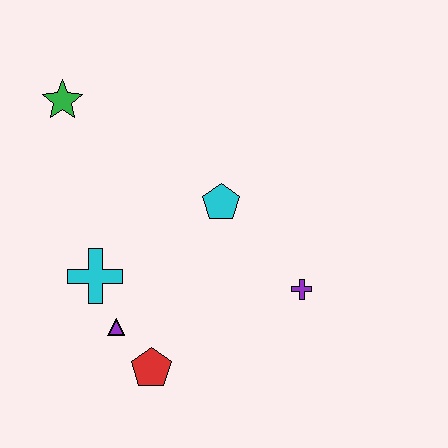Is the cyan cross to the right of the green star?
Yes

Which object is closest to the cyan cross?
The purple triangle is closest to the cyan cross.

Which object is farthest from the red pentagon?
The green star is farthest from the red pentagon.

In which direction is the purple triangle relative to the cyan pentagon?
The purple triangle is below the cyan pentagon.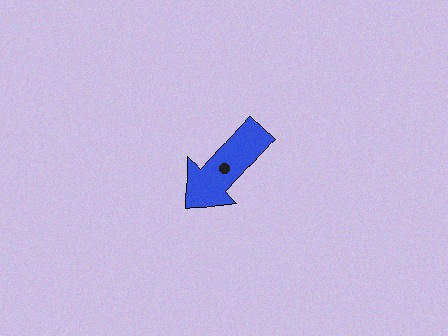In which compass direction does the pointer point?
Southwest.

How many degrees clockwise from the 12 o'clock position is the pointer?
Approximately 223 degrees.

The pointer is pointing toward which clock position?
Roughly 7 o'clock.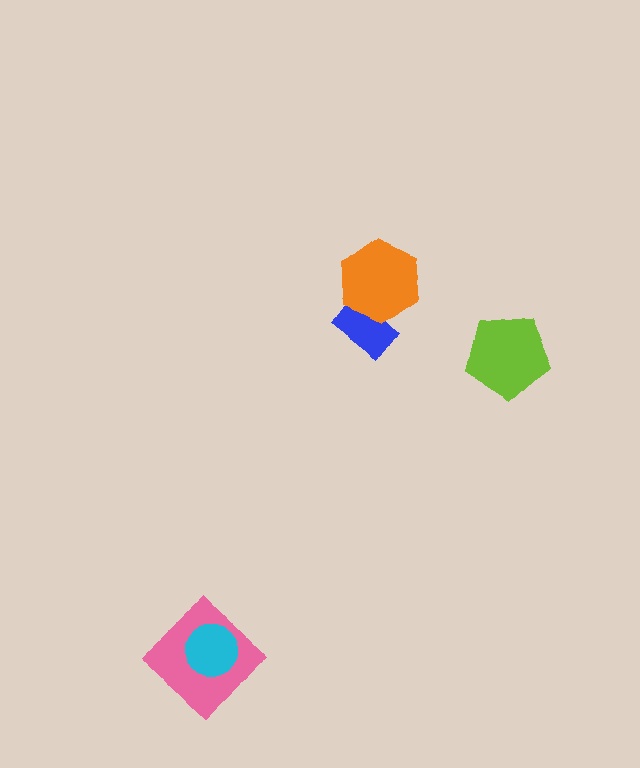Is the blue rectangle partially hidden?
Yes, it is partially covered by another shape.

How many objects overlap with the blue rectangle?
1 object overlaps with the blue rectangle.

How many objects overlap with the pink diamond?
1 object overlaps with the pink diamond.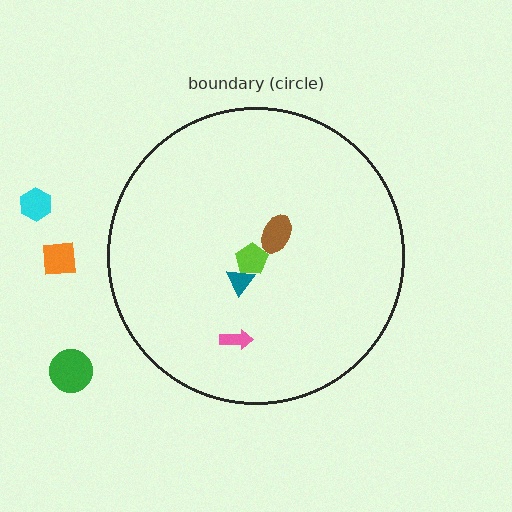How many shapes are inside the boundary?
4 inside, 3 outside.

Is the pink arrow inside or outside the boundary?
Inside.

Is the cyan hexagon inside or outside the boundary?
Outside.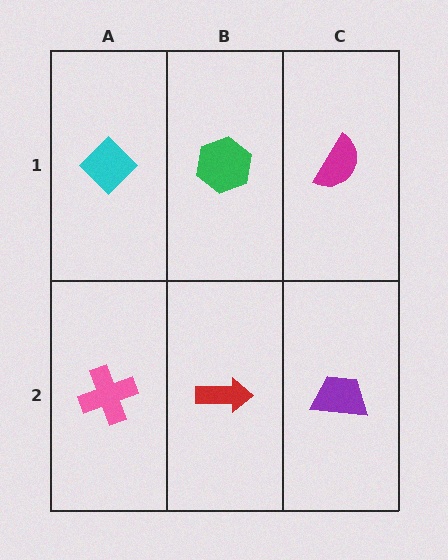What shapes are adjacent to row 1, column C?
A purple trapezoid (row 2, column C), a green hexagon (row 1, column B).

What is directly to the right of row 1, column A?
A green hexagon.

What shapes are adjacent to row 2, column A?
A cyan diamond (row 1, column A), a red arrow (row 2, column B).